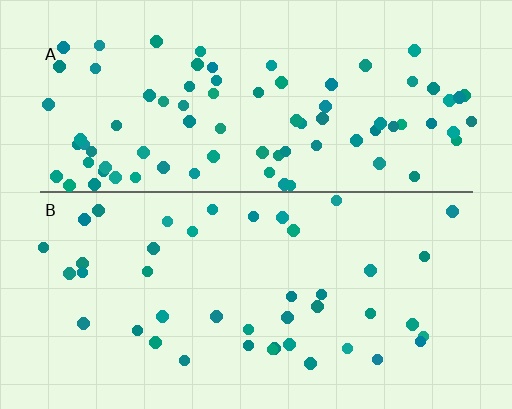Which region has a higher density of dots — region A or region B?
A (the top).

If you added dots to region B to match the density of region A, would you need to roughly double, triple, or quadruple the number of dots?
Approximately double.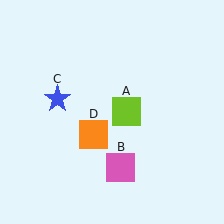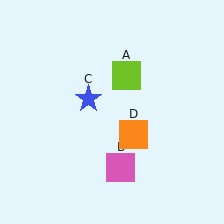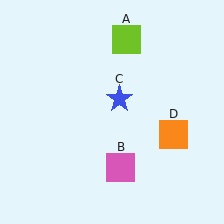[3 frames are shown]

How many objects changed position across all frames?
3 objects changed position: lime square (object A), blue star (object C), orange square (object D).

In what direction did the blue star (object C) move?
The blue star (object C) moved right.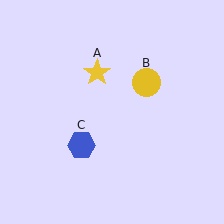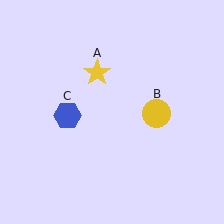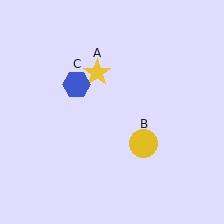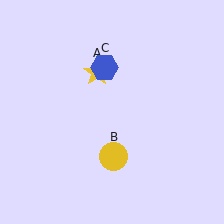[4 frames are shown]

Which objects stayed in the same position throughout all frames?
Yellow star (object A) remained stationary.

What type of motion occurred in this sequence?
The yellow circle (object B), blue hexagon (object C) rotated clockwise around the center of the scene.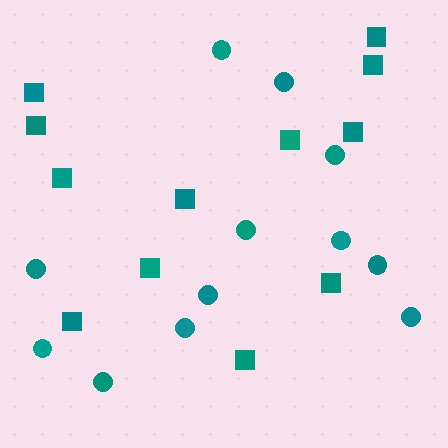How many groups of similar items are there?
There are 2 groups: one group of circles (12) and one group of squares (12).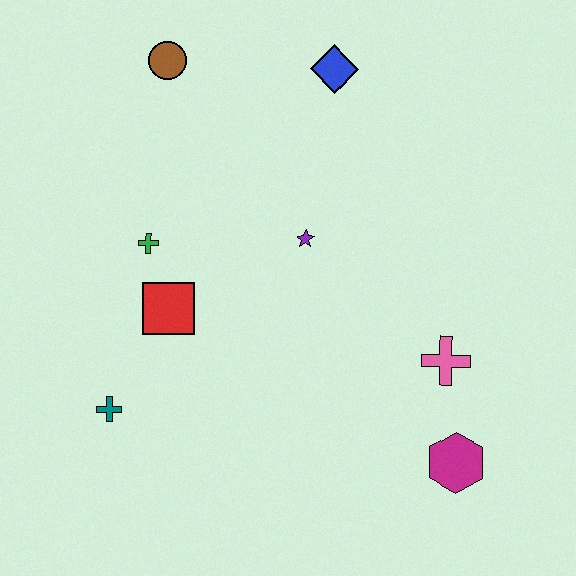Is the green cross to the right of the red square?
No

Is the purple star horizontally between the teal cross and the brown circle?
No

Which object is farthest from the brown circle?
The magenta hexagon is farthest from the brown circle.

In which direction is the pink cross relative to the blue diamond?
The pink cross is below the blue diamond.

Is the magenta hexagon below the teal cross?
Yes